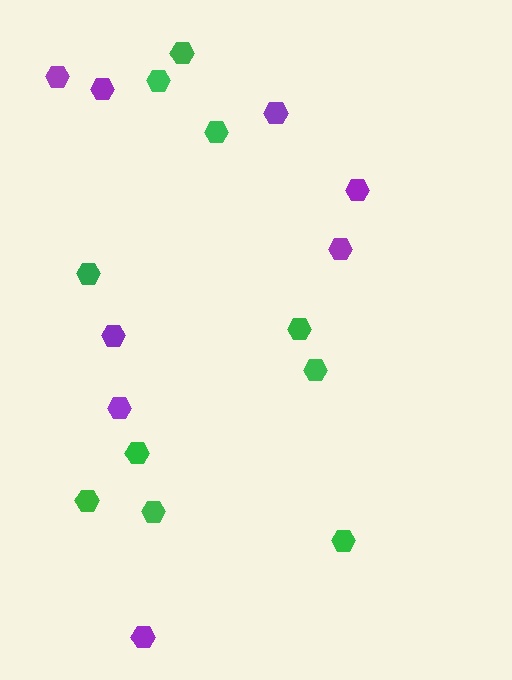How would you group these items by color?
There are 2 groups: one group of purple hexagons (8) and one group of green hexagons (10).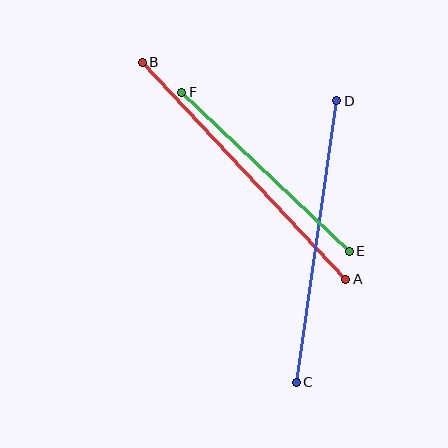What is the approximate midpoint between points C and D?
The midpoint is at approximately (317, 242) pixels.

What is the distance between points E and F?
The distance is approximately 231 pixels.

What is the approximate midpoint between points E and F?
The midpoint is at approximately (265, 172) pixels.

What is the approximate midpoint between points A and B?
The midpoint is at approximately (244, 171) pixels.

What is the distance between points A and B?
The distance is approximately 298 pixels.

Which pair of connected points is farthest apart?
Points A and B are farthest apart.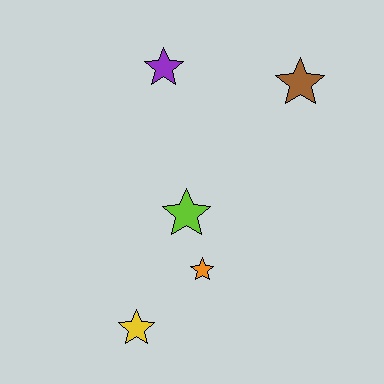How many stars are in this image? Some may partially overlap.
There are 5 stars.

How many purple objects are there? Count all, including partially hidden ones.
There is 1 purple object.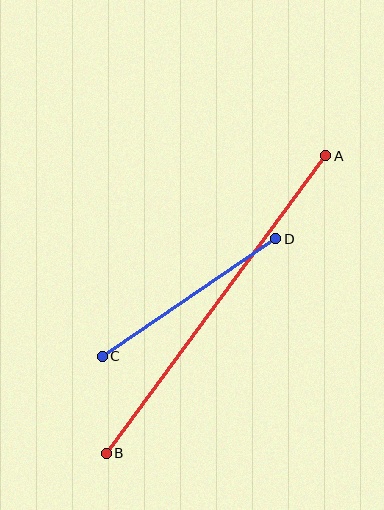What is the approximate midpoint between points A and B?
The midpoint is at approximately (216, 304) pixels.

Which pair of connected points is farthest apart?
Points A and B are farthest apart.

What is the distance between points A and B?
The distance is approximately 370 pixels.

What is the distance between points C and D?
The distance is approximately 210 pixels.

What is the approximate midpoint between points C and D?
The midpoint is at approximately (189, 297) pixels.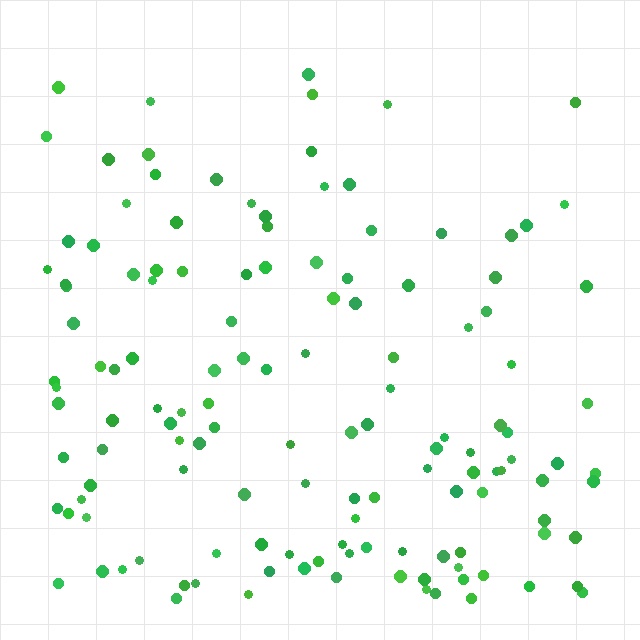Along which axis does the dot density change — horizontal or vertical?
Vertical.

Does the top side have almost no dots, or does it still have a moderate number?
Still a moderate number, just noticeably fewer than the bottom.